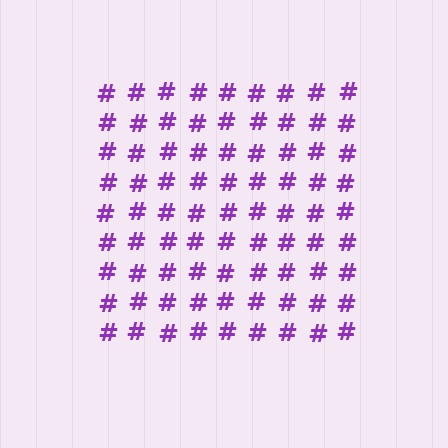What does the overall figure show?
The overall figure shows a square.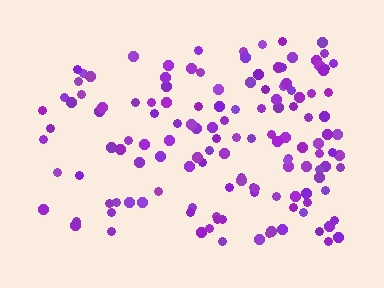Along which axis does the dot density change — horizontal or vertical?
Horizontal.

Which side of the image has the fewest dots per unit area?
The left.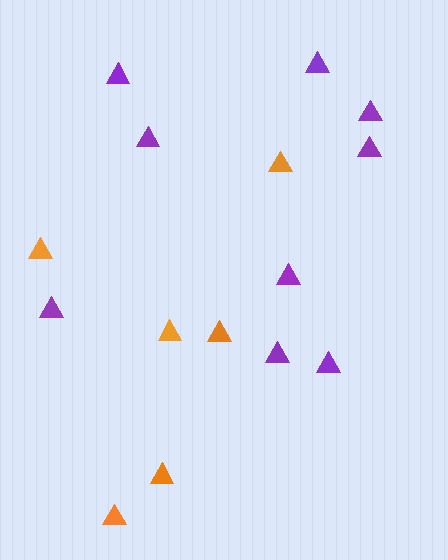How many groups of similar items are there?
There are 2 groups: one group of orange triangles (6) and one group of purple triangles (9).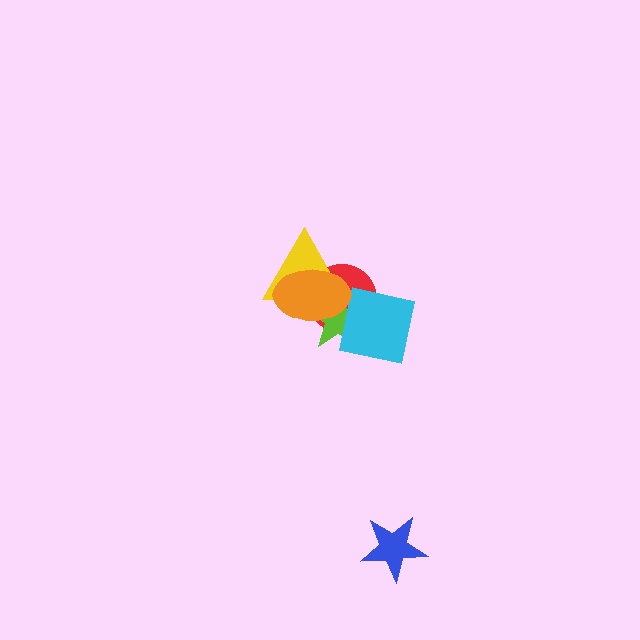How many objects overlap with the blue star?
0 objects overlap with the blue star.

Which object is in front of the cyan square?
The orange ellipse is in front of the cyan square.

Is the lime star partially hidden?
Yes, it is partially covered by another shape.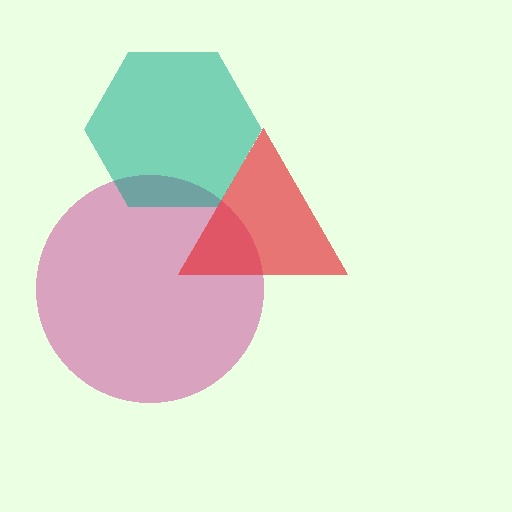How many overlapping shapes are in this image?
There are 3 overlapping shapes in the image.